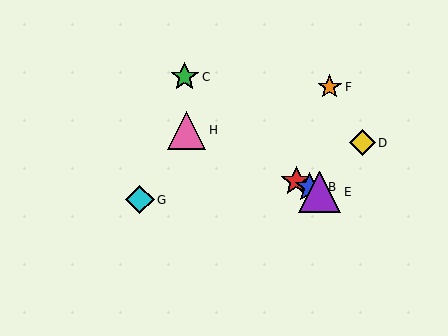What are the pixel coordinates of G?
Object G is at (140, 200).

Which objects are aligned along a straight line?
Objects A, B, E, H are aligned along a straight line.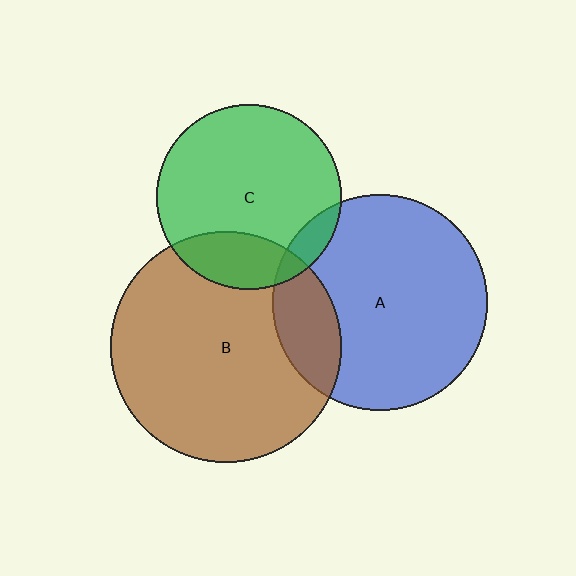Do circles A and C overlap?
Yes.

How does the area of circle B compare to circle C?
Approximately 1.6 times.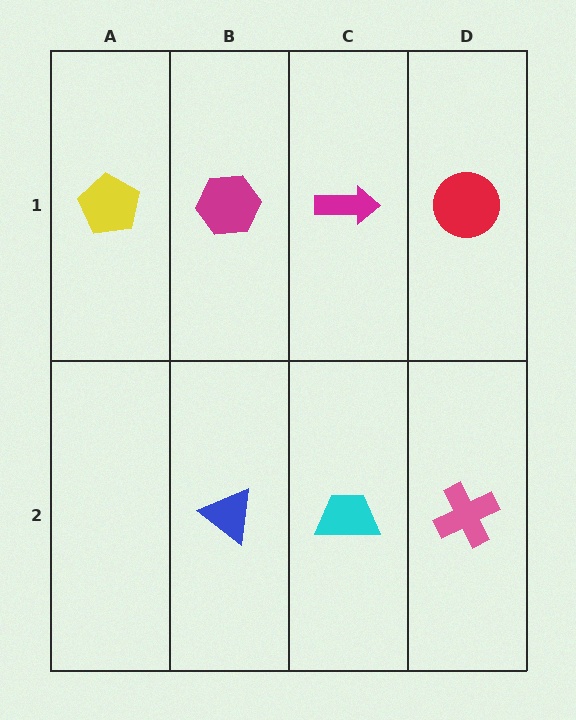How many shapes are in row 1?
4 shapes.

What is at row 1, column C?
A magenta arrow.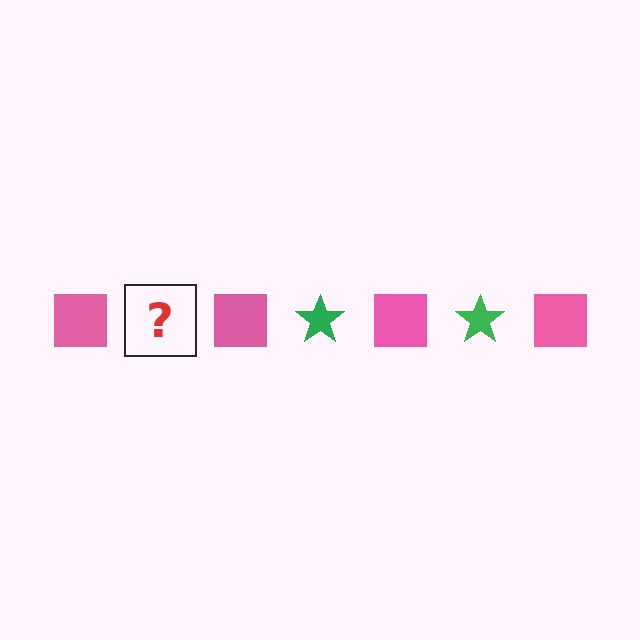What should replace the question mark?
The question mark should be replaced with a green star.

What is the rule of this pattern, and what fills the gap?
The rule is that the pattern alternates between pink square and green star. The gap should be filled with a green star.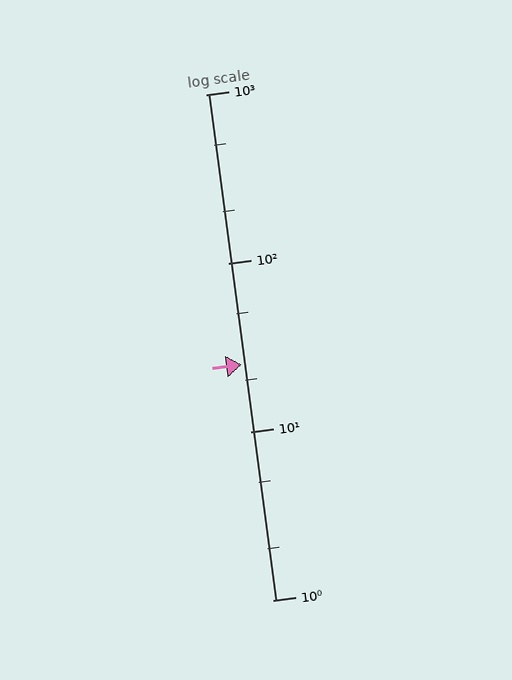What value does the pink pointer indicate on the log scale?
The pointer indicates approximately 25.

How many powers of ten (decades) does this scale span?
The scale spans 3 decades, from 1 to 1000.